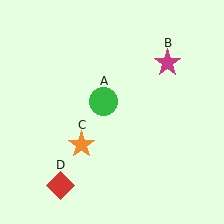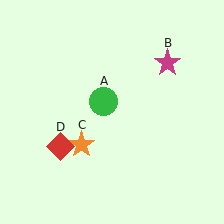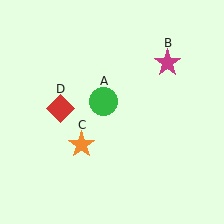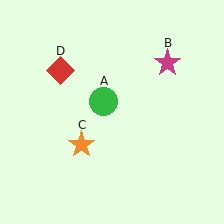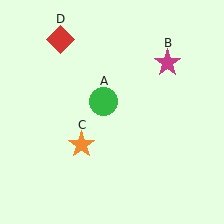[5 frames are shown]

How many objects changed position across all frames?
1 object changed position: red diamond (object D).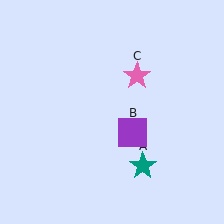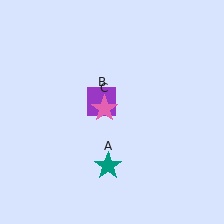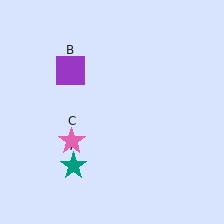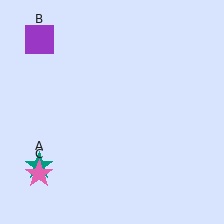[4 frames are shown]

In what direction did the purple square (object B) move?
The purple square (object B) moved up and to the left.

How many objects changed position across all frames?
3 objects changed position: teal star (object A), purple square (object B), pink star (object C).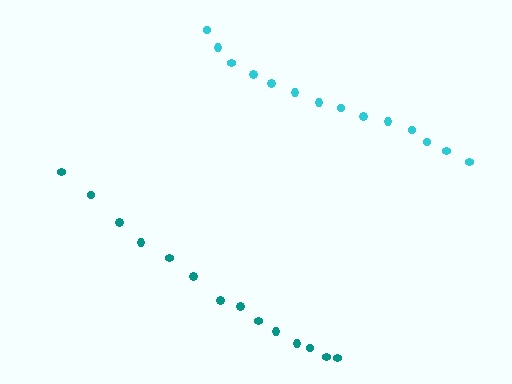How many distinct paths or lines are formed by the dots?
There are 2 distinct paths.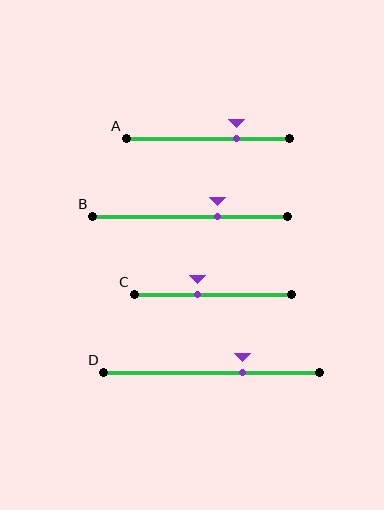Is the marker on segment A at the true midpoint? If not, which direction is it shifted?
No, the marker on segment A is shifted to the right by about 18% of the segment length.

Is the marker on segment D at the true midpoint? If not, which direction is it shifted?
No, the marker on segment D is shifted to the right by about 14% of the segment length.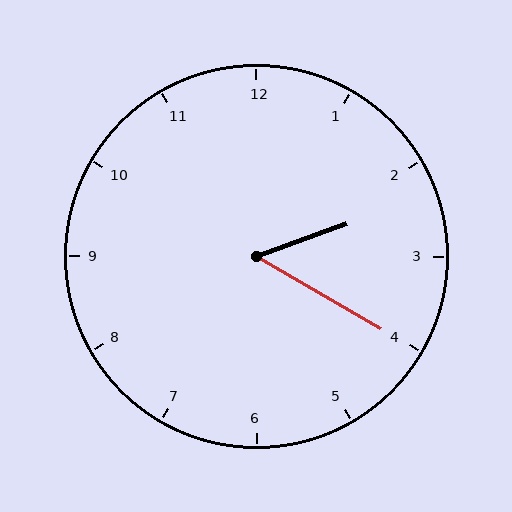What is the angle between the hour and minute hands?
Approximately 50 degrees.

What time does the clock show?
2:20.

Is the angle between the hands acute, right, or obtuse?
It is acute.